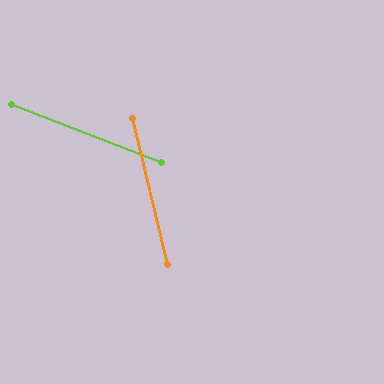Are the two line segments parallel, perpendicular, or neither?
Neither parallel nor perpendicular — they differ by about 56°.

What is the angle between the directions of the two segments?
Approximately 56 degrees.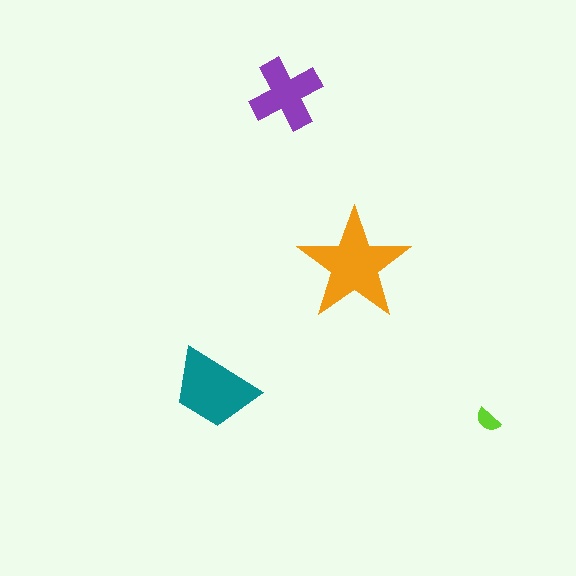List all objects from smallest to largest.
The lime semicircle, the purple cross, the teal trapezoid, the orange star.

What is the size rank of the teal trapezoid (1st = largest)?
2nd.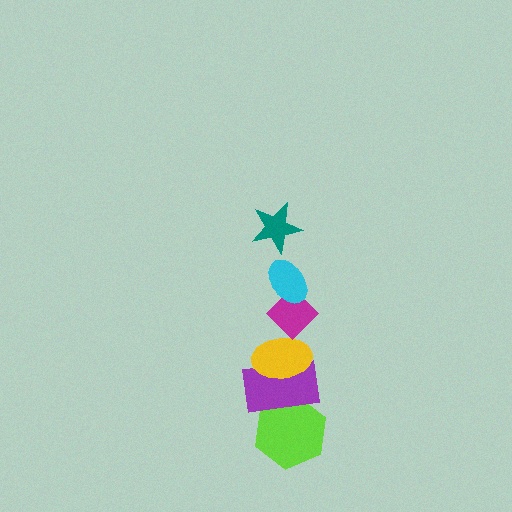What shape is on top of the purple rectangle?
The yellow ellipse is on top of the purple rectangle.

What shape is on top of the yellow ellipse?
The magenta diamond is on top of the yellow ellipse.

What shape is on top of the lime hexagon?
The purple rectangle is on top of the lime hexagon.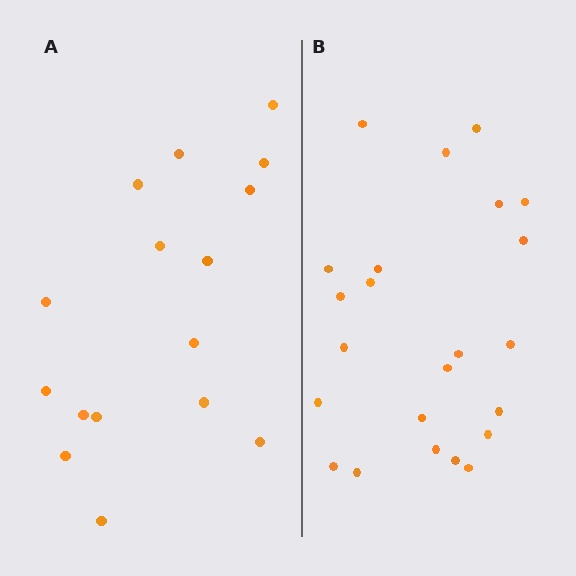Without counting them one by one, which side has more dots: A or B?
Region B (the right region) has more dots.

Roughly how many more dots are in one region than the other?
Region B has roughly 8 or so more dots than region A.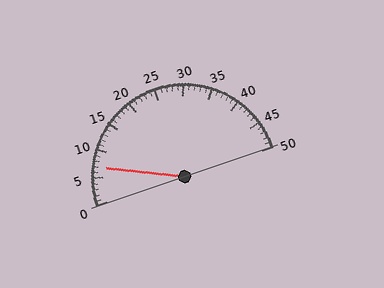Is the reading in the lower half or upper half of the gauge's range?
The reading is in the lower half of the range (0 to 50).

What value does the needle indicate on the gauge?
The needle indicates approximately 7.